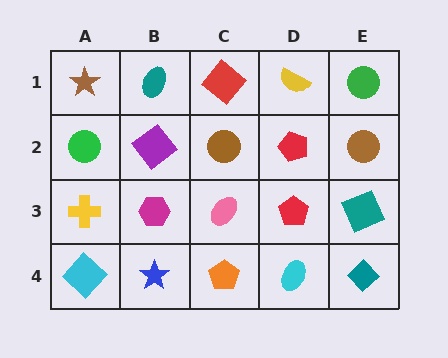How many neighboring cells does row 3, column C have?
4.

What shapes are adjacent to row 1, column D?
A red pentagon (row 2, column D), a red diamond (row 1, column C), a green circle (row 1, column E).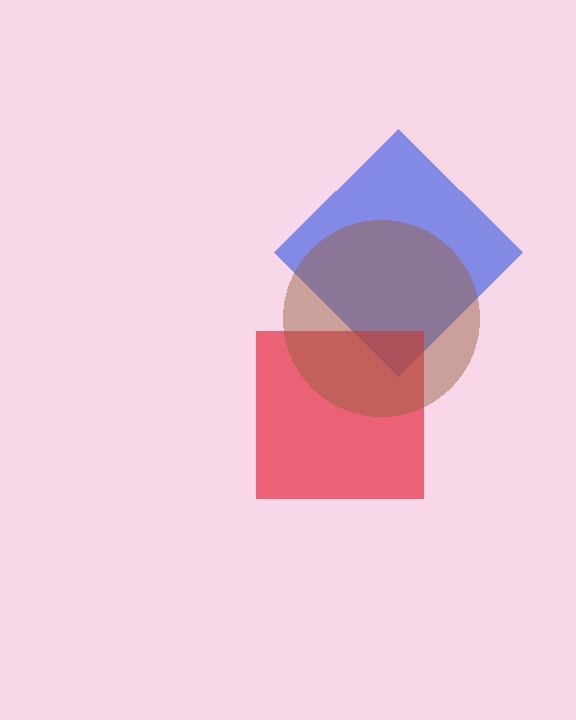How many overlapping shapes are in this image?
There are 3 overlapping shapes in the image.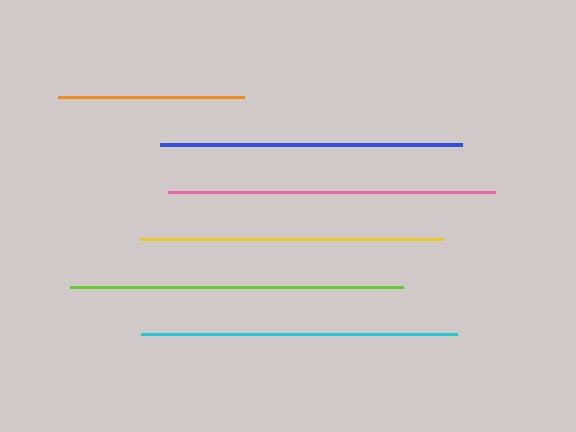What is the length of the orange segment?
The orange segment is approximately 186 pixels long.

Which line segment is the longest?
The lime line is the longest at approximately 333 pixels.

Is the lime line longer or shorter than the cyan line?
The lime line is longer than the cyan line.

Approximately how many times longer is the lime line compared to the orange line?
The lime line is approximately 1.8 times the length of the orange line.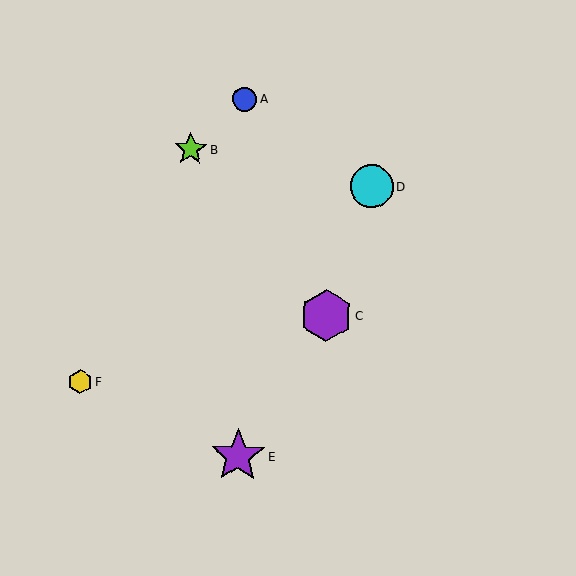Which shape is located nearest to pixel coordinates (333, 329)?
The purple hexagon (labeled C) at (326, 315) is nearest to that location.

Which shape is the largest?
The purple star (labeled E) is the largest.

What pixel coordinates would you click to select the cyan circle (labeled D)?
Click at (372, 186) to select the cyan circle D.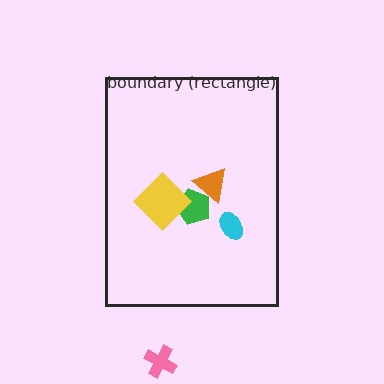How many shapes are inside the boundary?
4 inside, 1 outside.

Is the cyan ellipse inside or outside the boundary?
Inside.